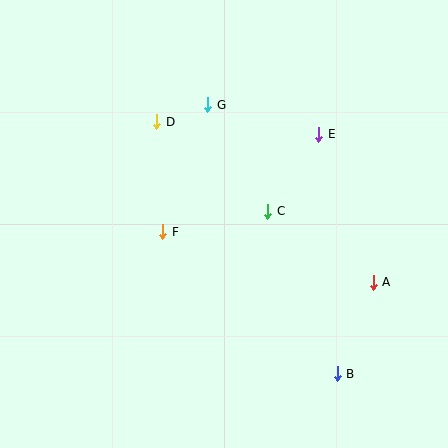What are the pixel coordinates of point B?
Point B is at (337, 374).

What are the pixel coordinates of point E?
Point E is at (319, 134).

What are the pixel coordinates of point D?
Point D is at (157, 122).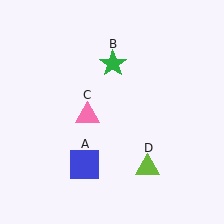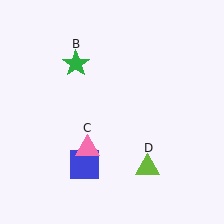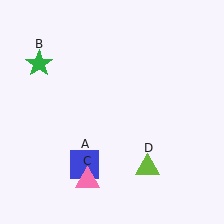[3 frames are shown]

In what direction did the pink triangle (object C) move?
The pink triangle (object C) moved down.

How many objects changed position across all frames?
2 objects changed position: green star (object B), pink triangle (object C).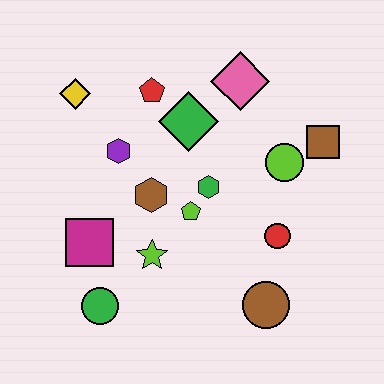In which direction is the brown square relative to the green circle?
The brown square is to the right of the green circle.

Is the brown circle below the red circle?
Yes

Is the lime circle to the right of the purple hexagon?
Yes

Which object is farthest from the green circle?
The brown square is farthest from the green circle.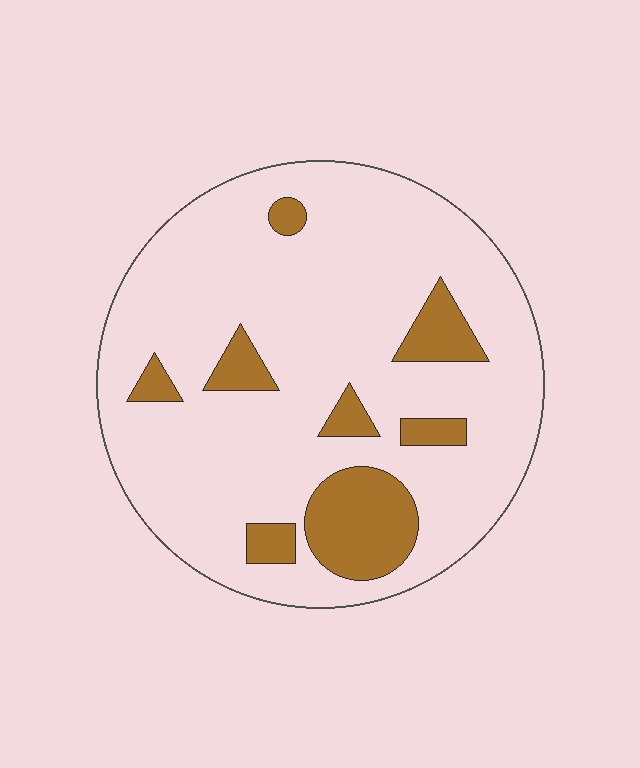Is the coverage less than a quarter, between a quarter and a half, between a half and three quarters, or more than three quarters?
Less than a quarter.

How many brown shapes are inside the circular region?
8.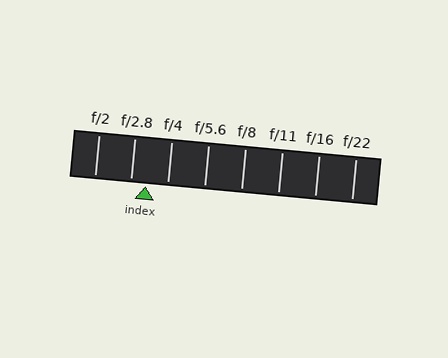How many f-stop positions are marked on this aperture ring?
There are 8 f-stop positions marked.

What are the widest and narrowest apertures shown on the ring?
The widest aperture shown is f/2 and the narrowest is f/22.